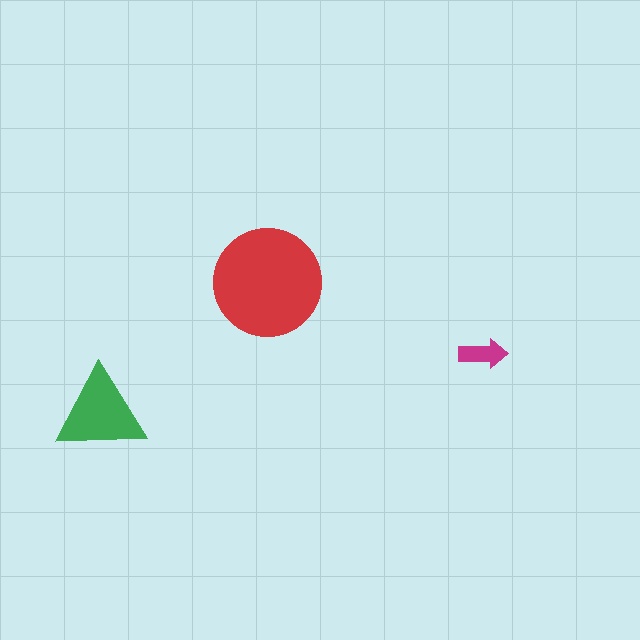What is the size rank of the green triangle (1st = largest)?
2nd.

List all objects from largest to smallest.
The red circle, the green triangle, the magenta arrow.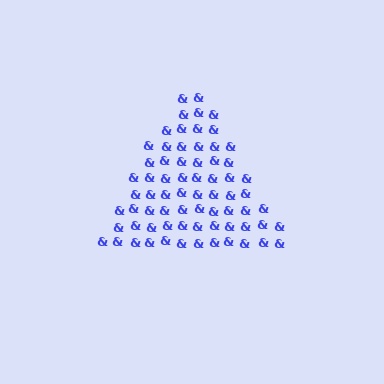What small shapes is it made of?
It is made of small ampersands.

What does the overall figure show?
The overall figure shows a triangle.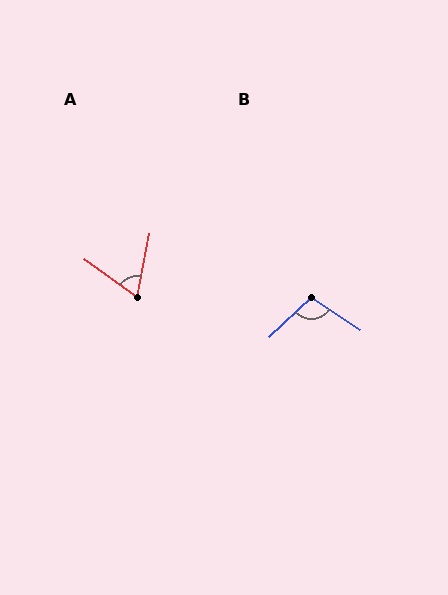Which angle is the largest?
B, at approximately 103 degrees.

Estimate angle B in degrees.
Approximately 103 degrees.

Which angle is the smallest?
A, at approximately 65 degrees.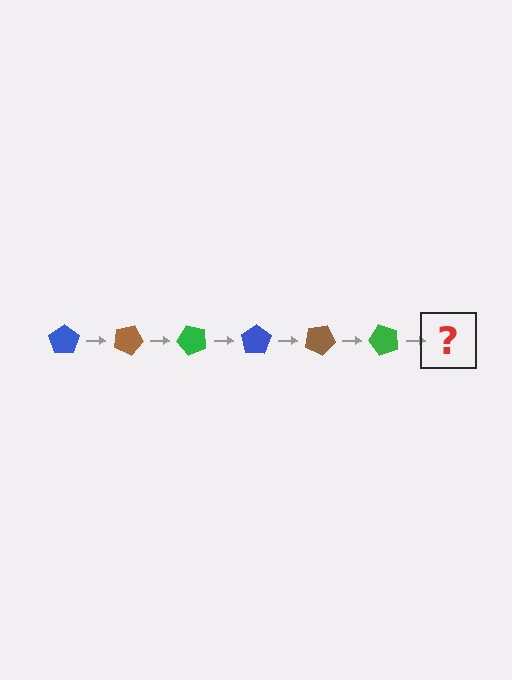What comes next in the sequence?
The next element should be a blue pentagon, rotated 150 degrees from the start.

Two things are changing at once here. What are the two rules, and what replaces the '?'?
The two rules are that it rotates 25 degrees each step and the color cycles through blue, brown, and green. The '?' should be a blue pentagon, rotated 150 degrees from the start.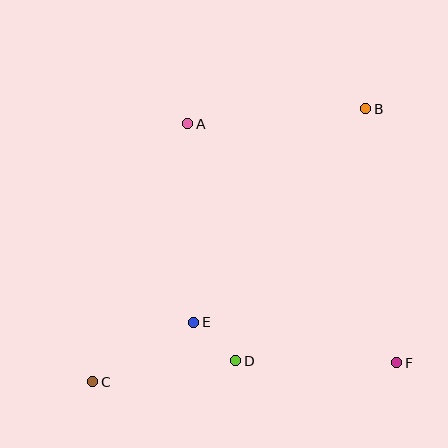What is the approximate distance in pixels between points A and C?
The distance between A and C is approximately 275 pixels.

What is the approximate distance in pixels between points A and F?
The distance between A and F is approximately 318 pixels.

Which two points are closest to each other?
Points D and E are closest to each other.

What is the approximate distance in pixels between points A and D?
The distance between A and D is approximately 242 pixels.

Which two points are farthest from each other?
Points B and C are farthest from each other.